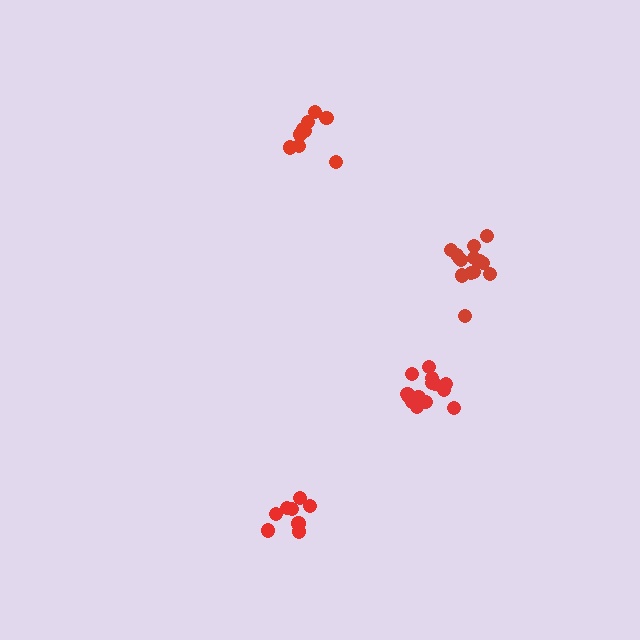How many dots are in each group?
Group 1: 14 dots, Group 2: 9 dots, Group 3: 14 dots, Group 4: 8 dots (45 total).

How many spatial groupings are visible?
There are 4 spatial groupings.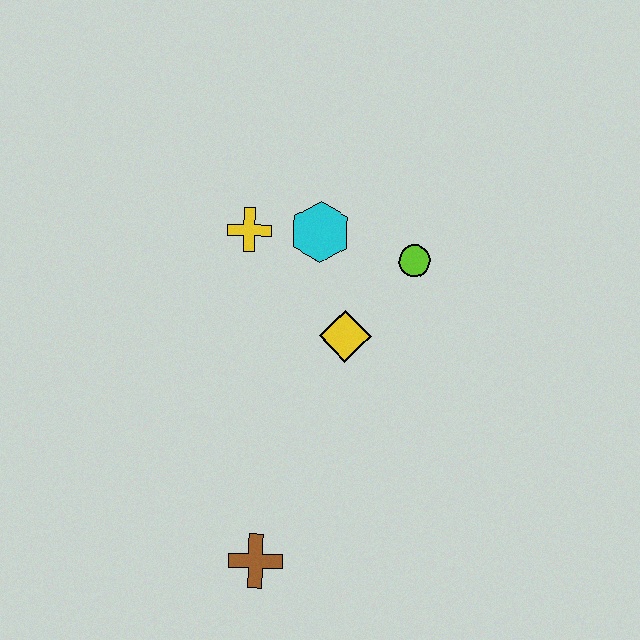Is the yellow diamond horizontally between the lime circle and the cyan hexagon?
Yes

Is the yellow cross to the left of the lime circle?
Yes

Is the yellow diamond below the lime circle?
Yes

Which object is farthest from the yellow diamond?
The brown cross is farthest from the yellow diamond.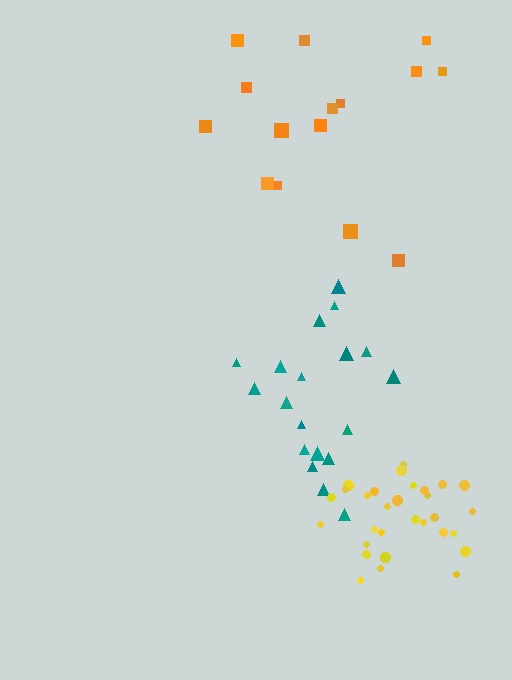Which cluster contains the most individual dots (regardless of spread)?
Yellow (30).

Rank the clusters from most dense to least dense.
yellow, teal, orange.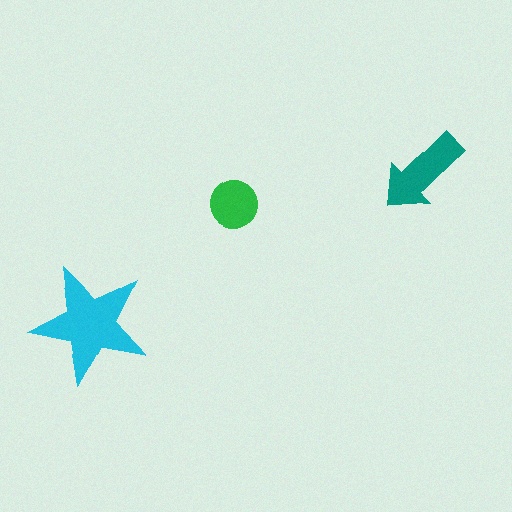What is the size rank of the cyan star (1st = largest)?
1st.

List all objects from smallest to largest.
The green circle, the teal arrow, the cyan star.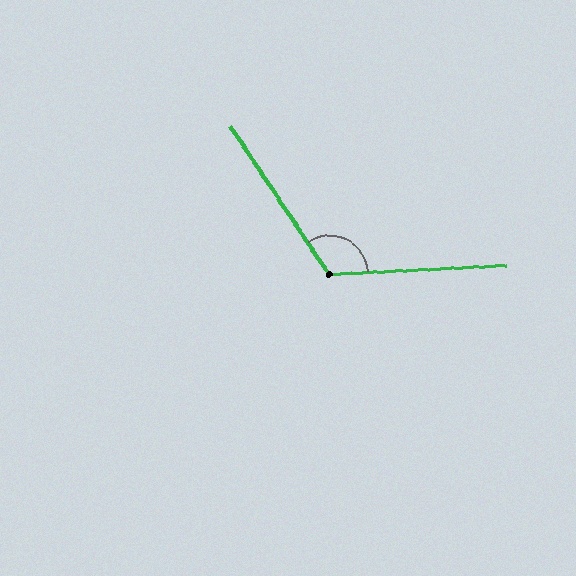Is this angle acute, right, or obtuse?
It is obtuse.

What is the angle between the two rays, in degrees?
Approximately 121 degrees.